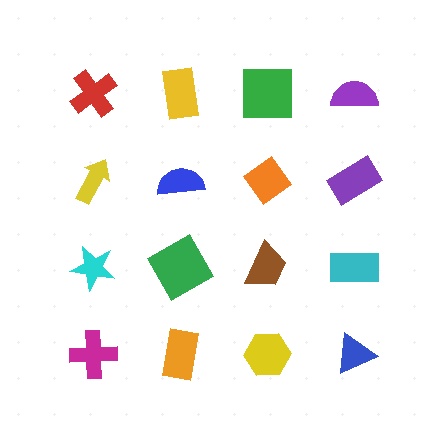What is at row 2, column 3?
An orange diamond.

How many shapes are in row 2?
4 shapes.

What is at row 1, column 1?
A red cross.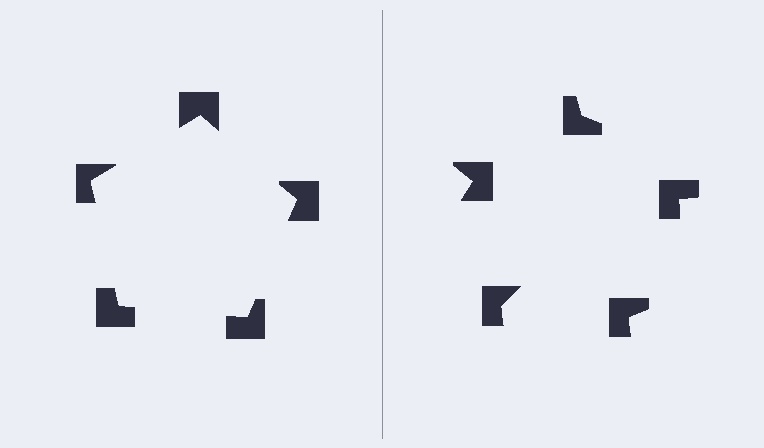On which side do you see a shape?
An illusory pentagon appears on the left side. On the right side the wedge cuts are rotated, so no coherent shape forms.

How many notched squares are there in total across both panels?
10 — 5 on each side.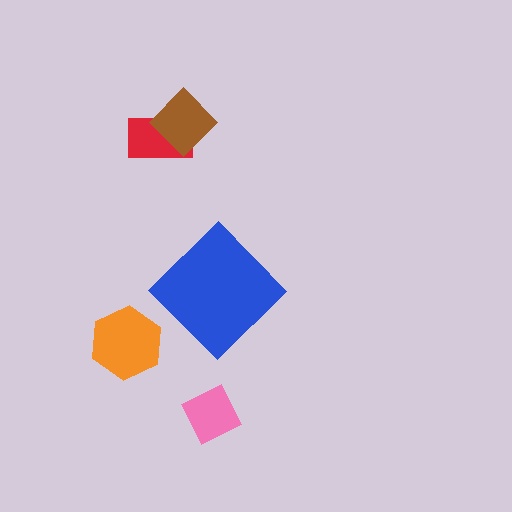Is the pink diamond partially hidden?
No, no other shape covers it.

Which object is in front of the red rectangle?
The brown diamond is in front of the red rectangle.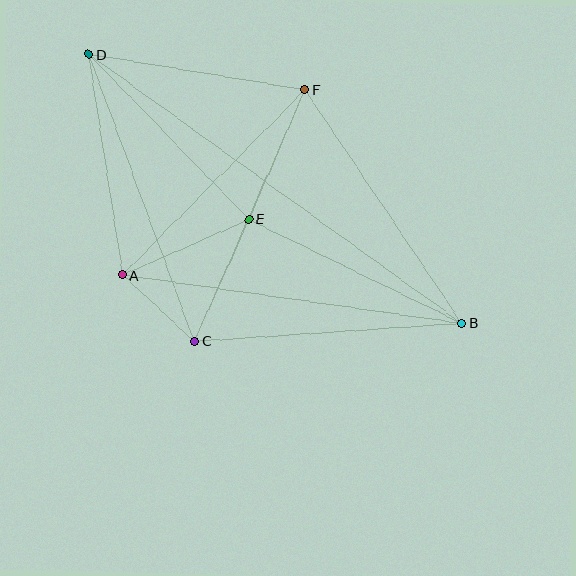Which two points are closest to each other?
Points A and C are closest to each other.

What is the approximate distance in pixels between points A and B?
The distance between A and B is approximately 343 pixels.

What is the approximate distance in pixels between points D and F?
The distance between D and F is approximately 219 pixels.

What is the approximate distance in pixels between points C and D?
The distance between C and D is approximately 306 pixels.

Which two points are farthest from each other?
Points B and D are farthest from each other.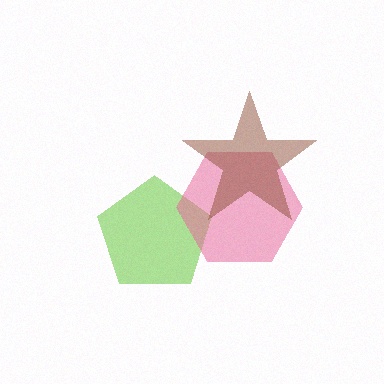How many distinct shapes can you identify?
There are 3 distinct shapes: a lime pentagon, a pink hexagon, a brown star.